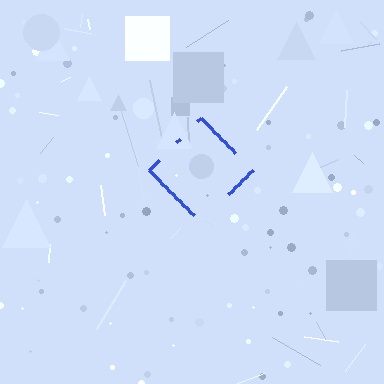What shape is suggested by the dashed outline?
The dashed outline suggests a diamond.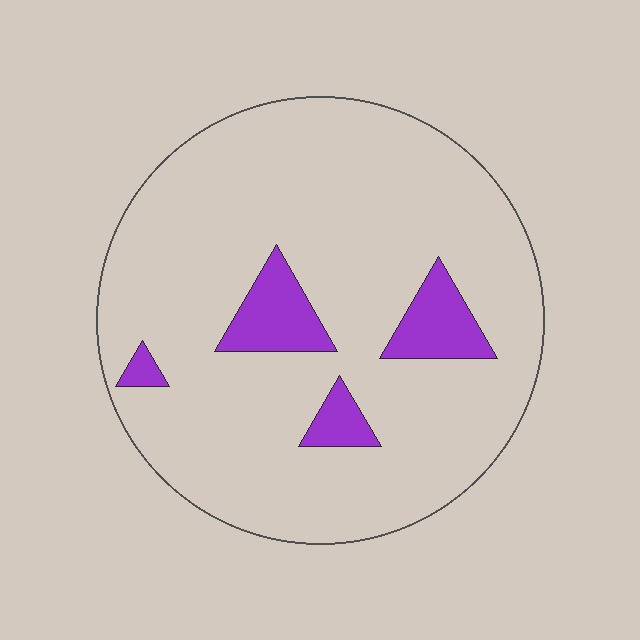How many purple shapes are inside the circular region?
4.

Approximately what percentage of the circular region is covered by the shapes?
Approximately 10%.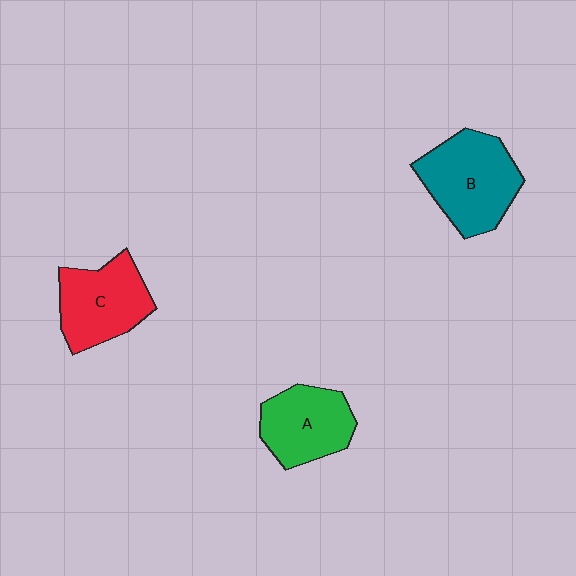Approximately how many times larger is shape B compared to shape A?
Approximately 1.3 times.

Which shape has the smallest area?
Shape A (green).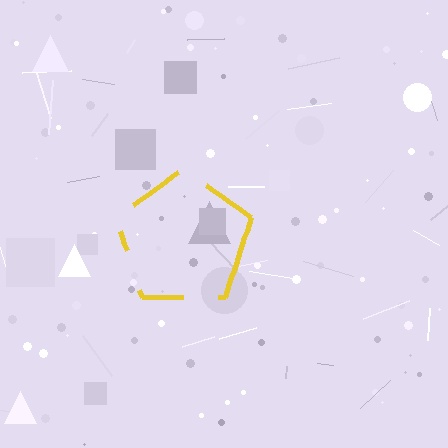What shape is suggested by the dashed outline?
The dashed outline suggests a pentagon.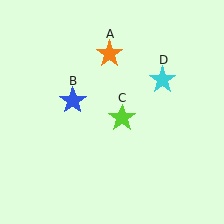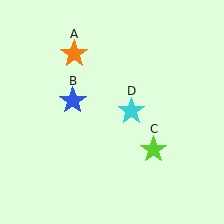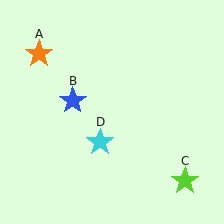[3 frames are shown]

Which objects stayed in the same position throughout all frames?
Blue star (object B) remained stationary.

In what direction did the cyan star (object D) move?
The cyan star (object D) moved down and to the left.